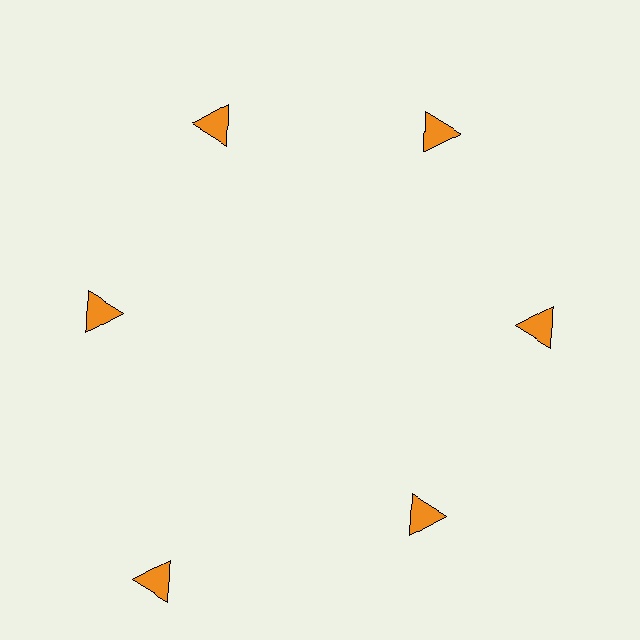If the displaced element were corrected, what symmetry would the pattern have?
It would have 6-fold rotational symmetry — the pattern would map onto itself every 60 degrees.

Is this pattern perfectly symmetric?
No. The 6 orange triangles are arranged in a ring, but one element near the 7 o'clock position is pushed outward from the center, breaking the 6-fold rotational symmetry.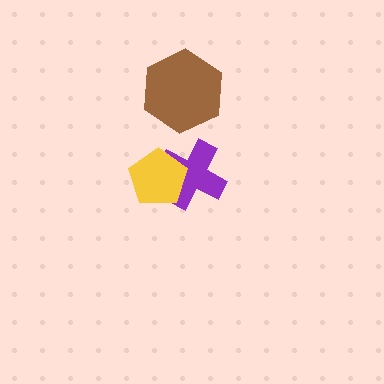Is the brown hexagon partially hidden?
No, no other shape covers it.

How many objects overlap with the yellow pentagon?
1 object overlaps with the yellow pentagon.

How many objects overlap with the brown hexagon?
0 objects overlap with the brown hexagon.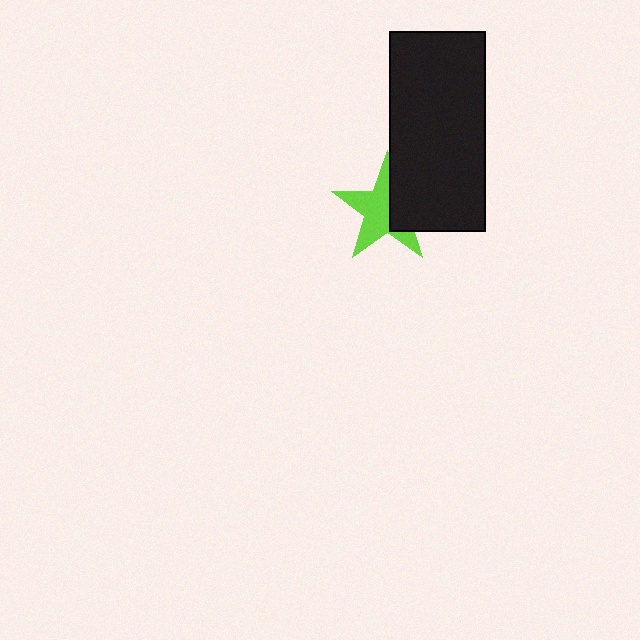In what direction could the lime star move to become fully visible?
The lime star could move left. That would shift it out from behind the black rectangle entirely.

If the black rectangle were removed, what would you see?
You would see the complete lime star.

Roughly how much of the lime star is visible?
About half of it is visible (roughly 64%).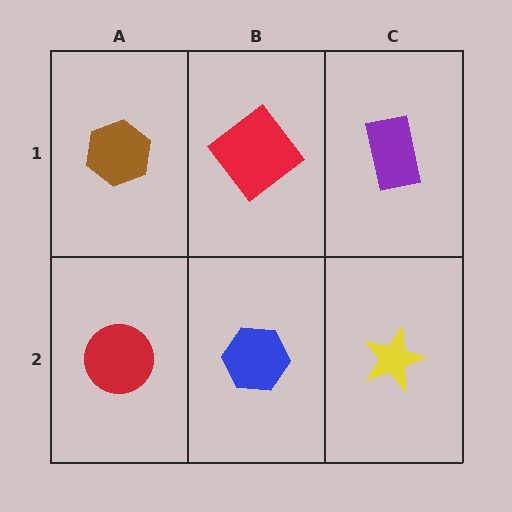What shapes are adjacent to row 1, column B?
A blue hexagon (row 2, column B), a brown hexagon (row 1, column A), a purple rectangle (row 1, column C).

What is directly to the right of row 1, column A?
A red diamond.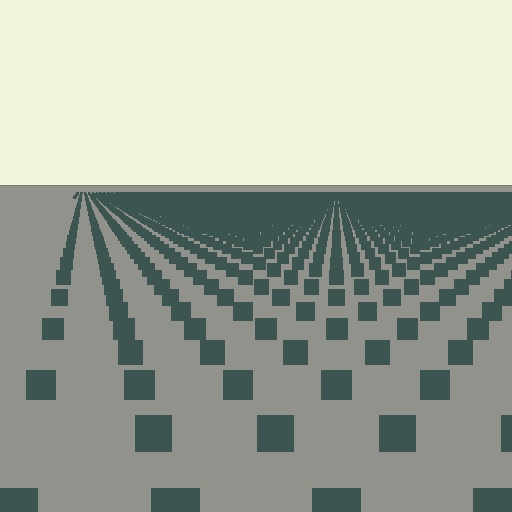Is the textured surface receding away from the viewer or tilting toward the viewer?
The surface is receding away from the viewer. Texture elements get smaller and denser toward the top.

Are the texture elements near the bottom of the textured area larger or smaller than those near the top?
Larger. Near the bottom, elements are closer to the viewer and appear at a bigger on-screen size.